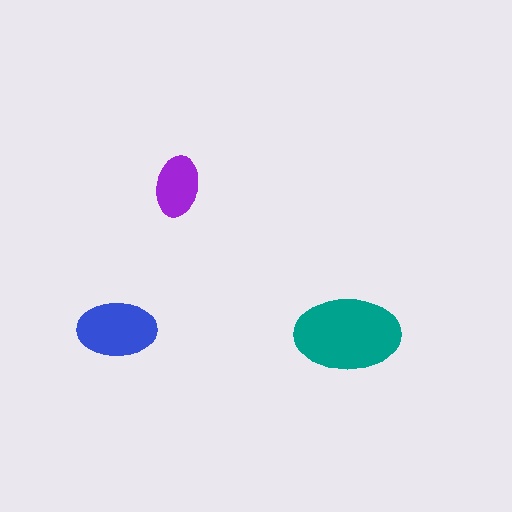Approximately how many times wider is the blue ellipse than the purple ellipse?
About 1.5 times wider.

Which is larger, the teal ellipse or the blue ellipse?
The teal one.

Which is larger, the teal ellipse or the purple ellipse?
The teal one.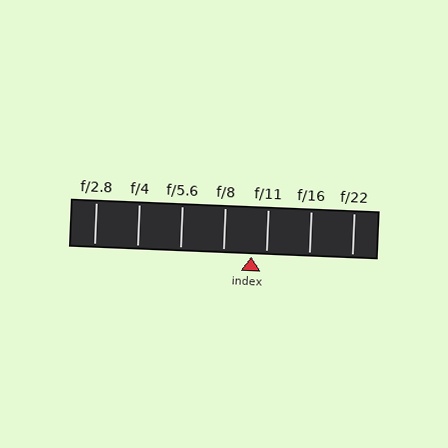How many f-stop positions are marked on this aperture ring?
There are 7 f-stop positions marked.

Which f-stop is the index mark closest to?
The index mark is closest to f/11.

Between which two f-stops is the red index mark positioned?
The index mark is between f/8 and f/11.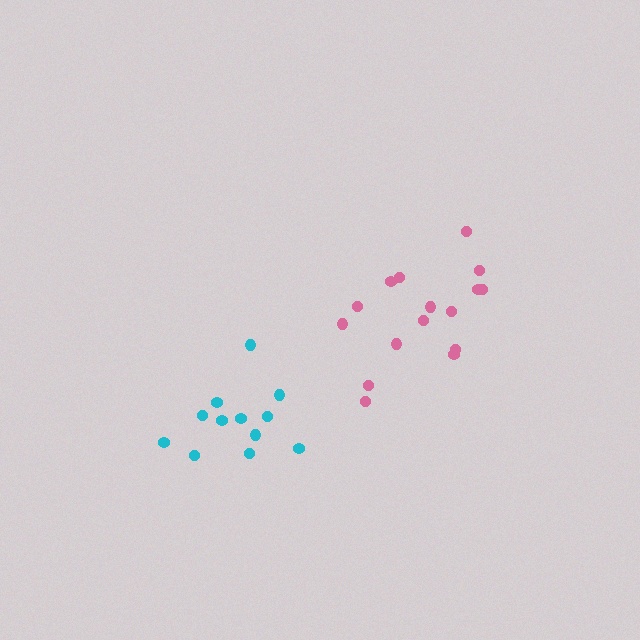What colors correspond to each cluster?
The clusters are colored: cyan, pink.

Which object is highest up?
The pink cluster is topmost.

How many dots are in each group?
Group 1: 12 dots, Group 2: 16 dots (28 total).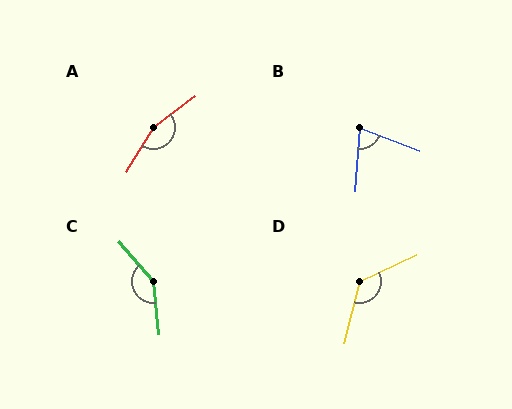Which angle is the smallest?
B, at approximately 73 degrees.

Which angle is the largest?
A, at approximately 158 degrees.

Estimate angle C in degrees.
Approximately 145 degrees.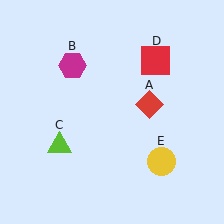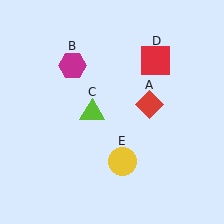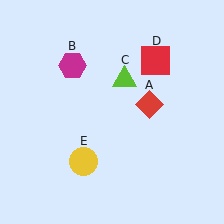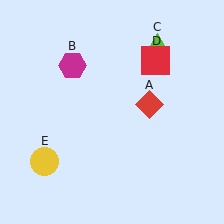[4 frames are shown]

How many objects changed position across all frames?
2 objects changed position: lime triangle (object C), yellow circle (object E).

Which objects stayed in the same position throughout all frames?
Red diamond (object A) and magenta hexagon (object B) and red square (object D) remained stationary.